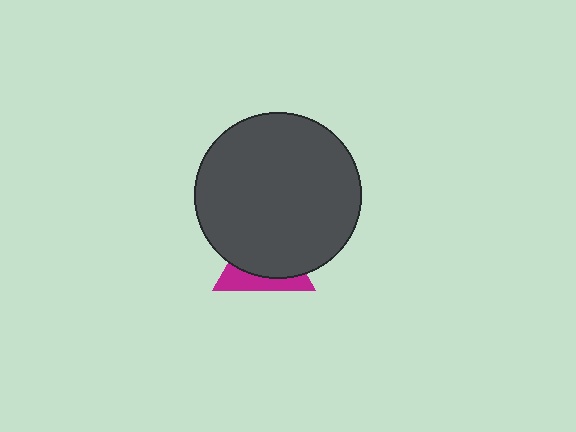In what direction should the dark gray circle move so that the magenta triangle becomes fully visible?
The dark gray circle should move up. That is the shortest direction to clear the overlap and leave the magenta triangle fully visible.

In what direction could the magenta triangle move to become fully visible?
The magenta triangle could move down. That would shift it out from behind the dark gray circle entirely.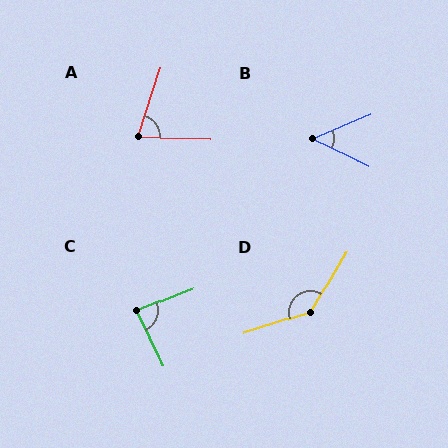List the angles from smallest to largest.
B (48°), A (73°), C (86°), D (138°).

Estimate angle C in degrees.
Approximately 86 degrees.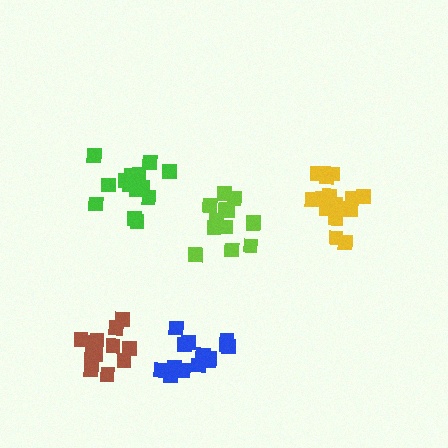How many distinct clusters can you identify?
There are 5 distinct clusters.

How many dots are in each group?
Group 1: 14 dots, Group 2: 15 dots, Group 3: 15 dots, Group 4: 13 dots, Group 5: 13 dots (70 total).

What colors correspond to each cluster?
The clusters are colored: green, yellow, blue, brown, lime.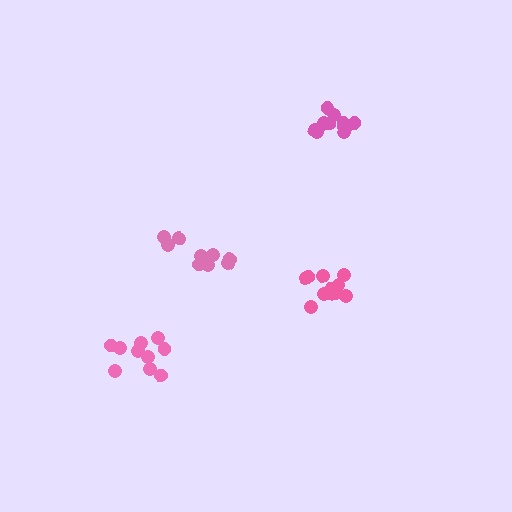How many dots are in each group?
Group 1: 11 dots, Group 2: 11 dots, Group 3: 10 dots, Group 4: 9 dots (41 total).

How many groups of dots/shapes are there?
There are 4 groups.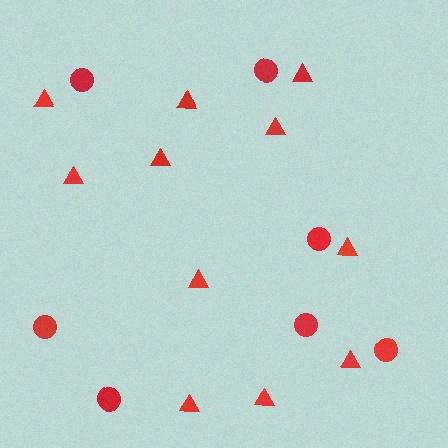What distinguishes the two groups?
There are 2 groups: one group of triangles (11) and one group of circles (7).